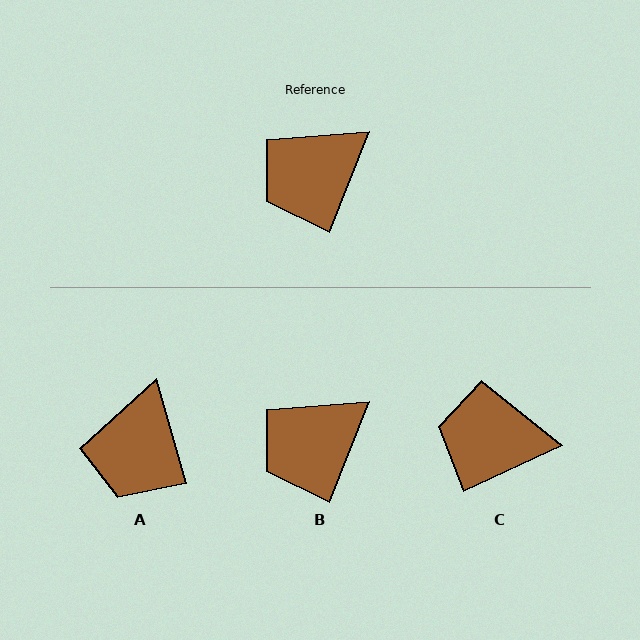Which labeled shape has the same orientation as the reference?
B.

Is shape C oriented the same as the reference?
No, it is off by about 43 degrees.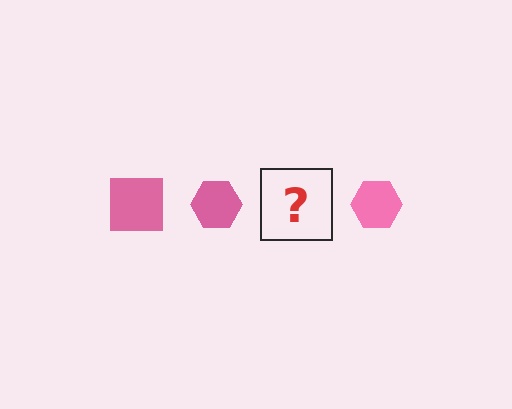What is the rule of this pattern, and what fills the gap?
The rule is that the pattern cycles through square, hexagon shapes in pink. The gap should be filled with a pink square.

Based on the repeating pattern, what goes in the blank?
The blank should be a pink square.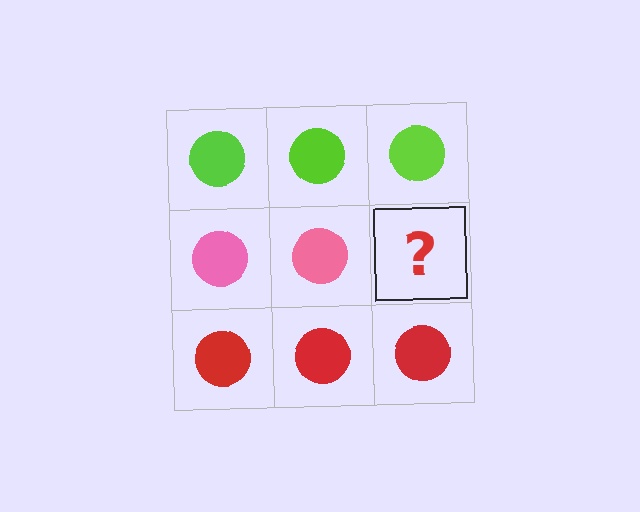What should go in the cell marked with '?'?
The missing cell should contain a pink circle.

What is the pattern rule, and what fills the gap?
The rule is that each row has a consistent color. The gap should be filled with a pink circle.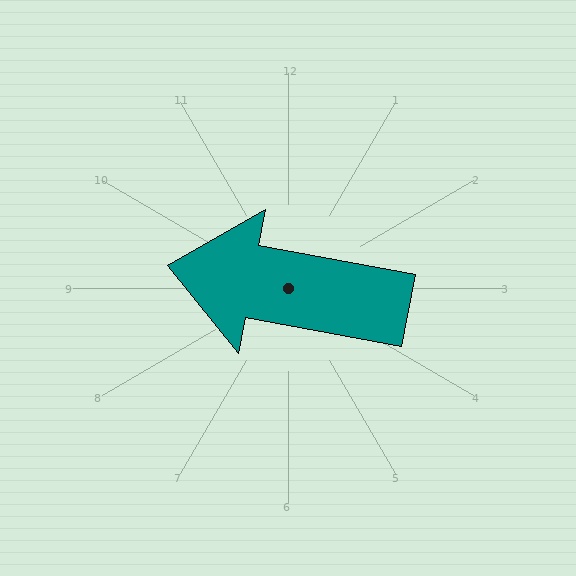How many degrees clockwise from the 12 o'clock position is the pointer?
Approximately 281 degrees.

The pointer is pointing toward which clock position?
Roughly 9 o'clock.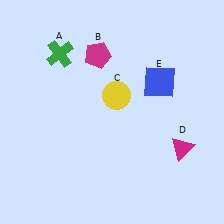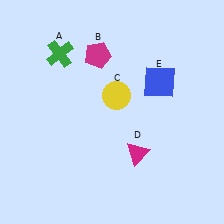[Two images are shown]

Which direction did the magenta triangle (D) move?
The magenta triangle (D) moved left.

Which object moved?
The magenta triangle (D) moved left.